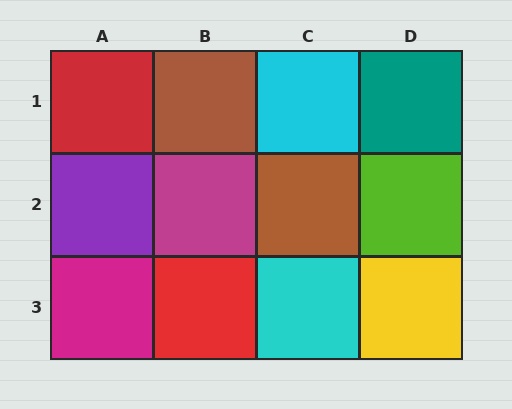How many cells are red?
2 cells are red.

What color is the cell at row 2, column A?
Purple.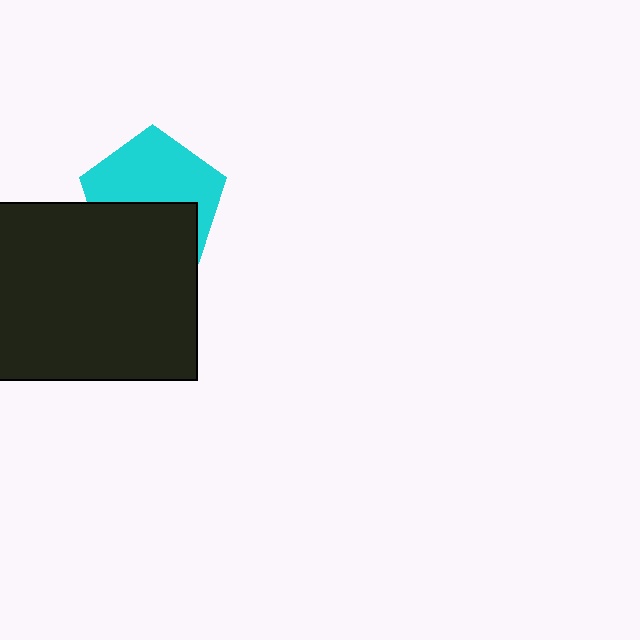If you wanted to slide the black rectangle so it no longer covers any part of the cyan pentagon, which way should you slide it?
Slide it down — that is the most direct way to separate the two shapes.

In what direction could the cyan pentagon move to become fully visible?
The cyan pentagon could move up. That would shift it out from behind the black rectangle entirely.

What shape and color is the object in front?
The object in front is a black rectangle.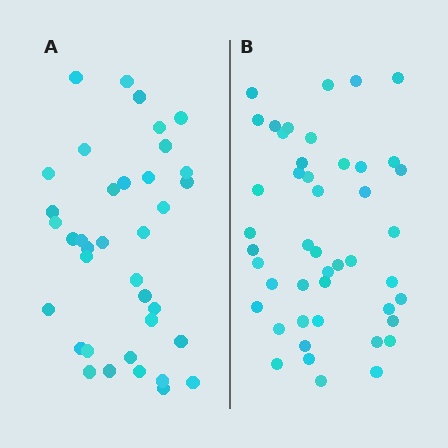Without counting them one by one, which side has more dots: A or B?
Region B (the right region) has more dots.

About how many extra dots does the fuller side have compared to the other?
Region B has roughly 8 or so more dots than region A.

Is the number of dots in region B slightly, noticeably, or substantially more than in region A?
Region B has only slightly more — the two regions are fairly close. The ratio is roughly 1.2 to 1.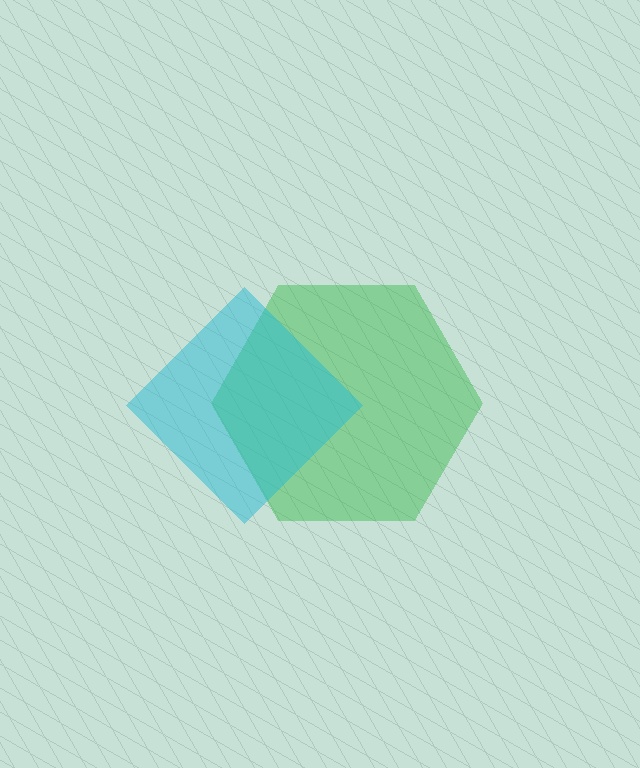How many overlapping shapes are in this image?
There are 2 overlapping shapes in the image.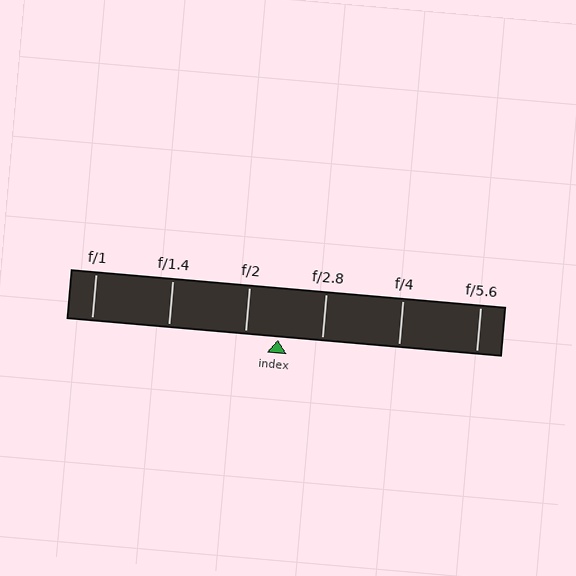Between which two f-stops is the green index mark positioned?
The index mark is between f/2 and f/2.8.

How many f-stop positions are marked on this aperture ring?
There are 6 f-stop positions marked.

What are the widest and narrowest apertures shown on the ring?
The widest aperture shown is f/1 and the narrowest is f/5.6.